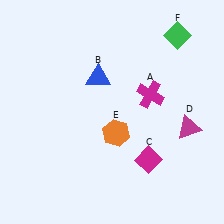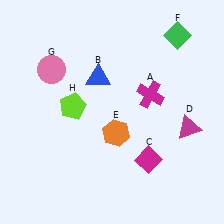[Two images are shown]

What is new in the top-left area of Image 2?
A lime pentagon (H) was added in the top-left area of Image 2.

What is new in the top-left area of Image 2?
A pink circle (G) was added in the top-left area of Image 2.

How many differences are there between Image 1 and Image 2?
There are 2 differences between the two images.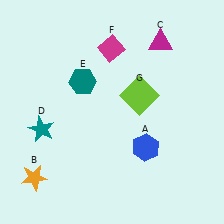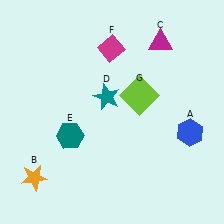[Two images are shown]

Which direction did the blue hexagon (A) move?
The blue hexagon (A) moved right.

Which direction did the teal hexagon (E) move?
The teal hexagon (E) moved down.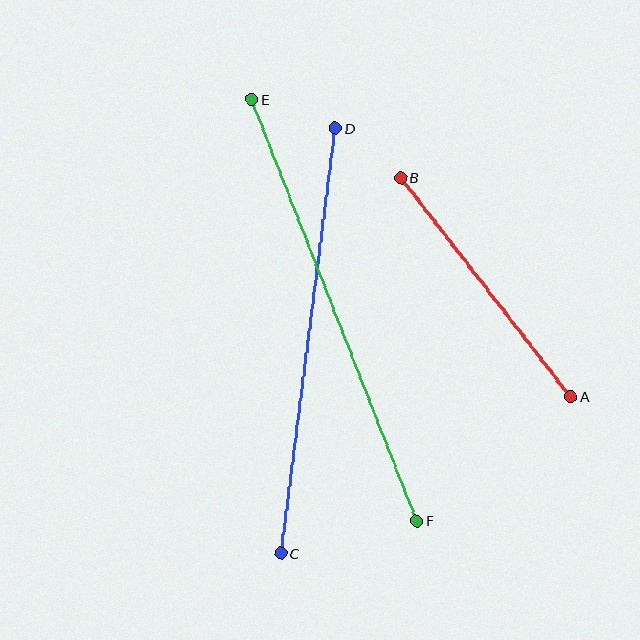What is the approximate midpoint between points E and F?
The midpoint is at approximately (334, 310) pixels.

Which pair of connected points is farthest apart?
Points E and F are farthest apart.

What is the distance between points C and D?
The distance is approximately 429 pixels.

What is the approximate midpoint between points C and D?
The midpoint is at approximately (308, 341) pixels.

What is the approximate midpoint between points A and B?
The midpoint is at approximately (486, 287) pixels.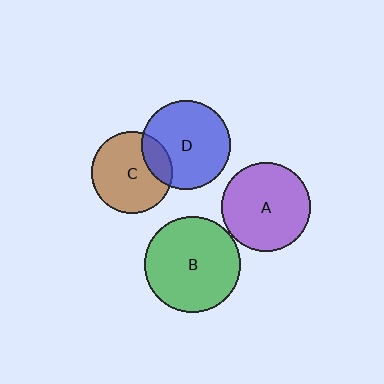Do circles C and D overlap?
Yes.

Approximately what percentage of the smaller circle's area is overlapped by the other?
Approximately 20%.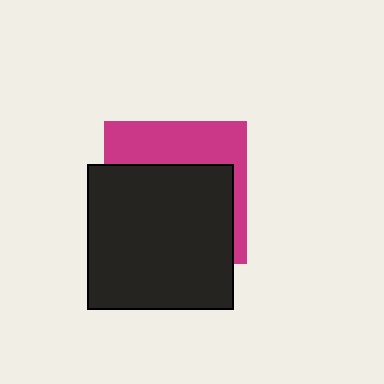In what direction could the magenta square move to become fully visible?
The magenta square could move up. That would shift it out from behind the black square entirely.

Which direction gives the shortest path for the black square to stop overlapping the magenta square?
Moving down gives the shortest separation.